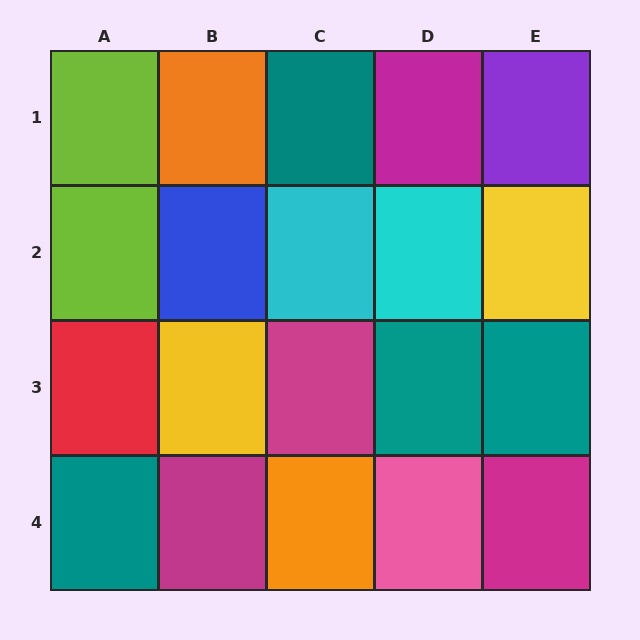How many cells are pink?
1 cell is pink.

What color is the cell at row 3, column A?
Red.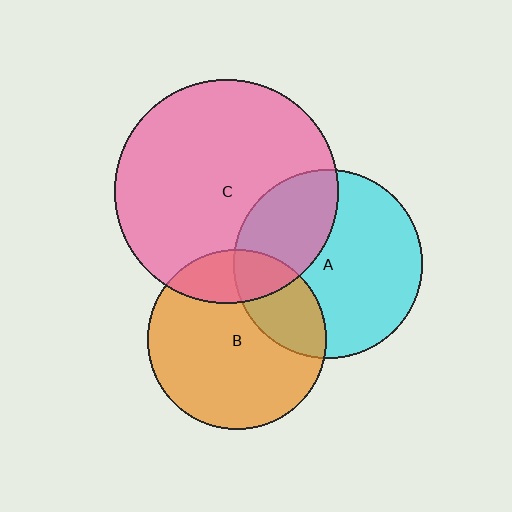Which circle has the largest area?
Circle C (pink).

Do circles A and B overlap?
Yes.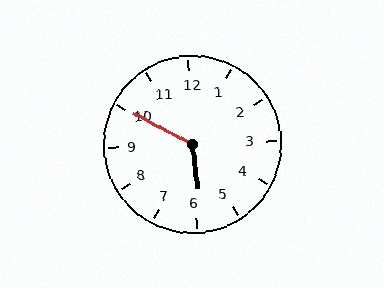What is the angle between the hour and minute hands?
Approximately 125 degrees.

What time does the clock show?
5:50.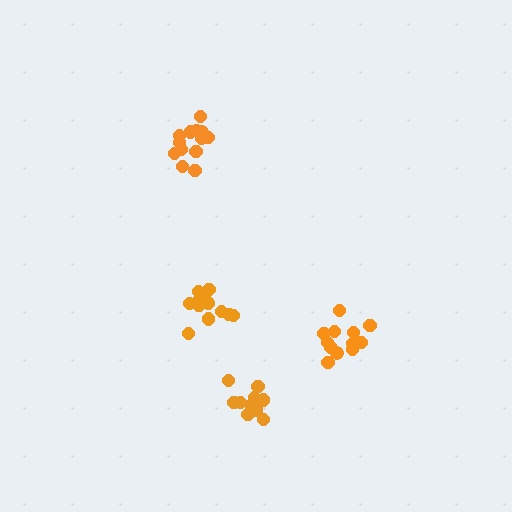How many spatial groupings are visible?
There are 4 spatial groupings.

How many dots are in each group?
Group 1: 11 dots, Group 2: 12 dots, Group 3: 12 dots, Group 4: 13 dots (48 total).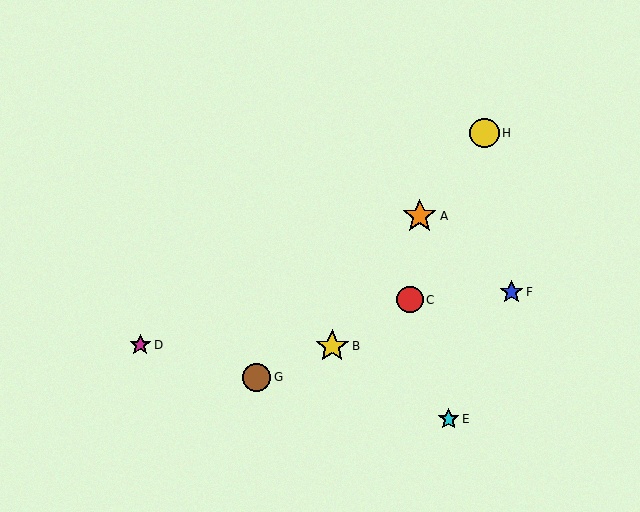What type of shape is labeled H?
Shape H is a yellow circle.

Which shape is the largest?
The orange star (labeled A) is the largest.